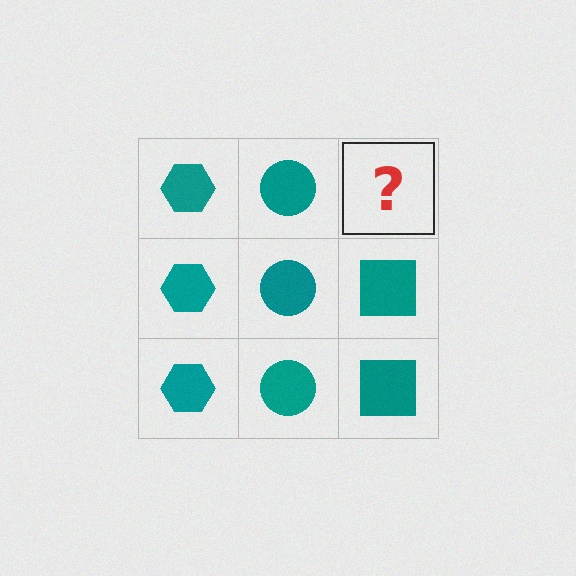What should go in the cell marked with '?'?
The missing cell should contain a teal square.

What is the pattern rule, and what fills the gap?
The rule is that each column has a consistent shape. The gap should be filled with a teal square.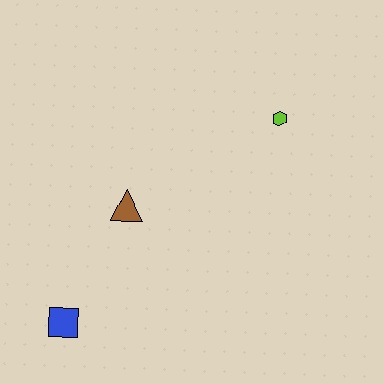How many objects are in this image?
There are 3 objects.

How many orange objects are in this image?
There are no orange objects.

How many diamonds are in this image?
There are no diamonds.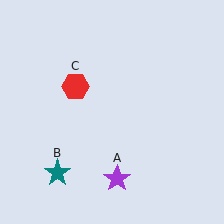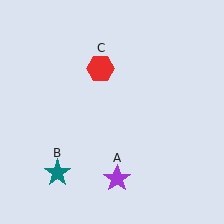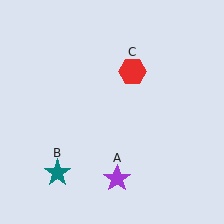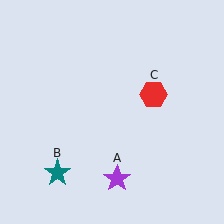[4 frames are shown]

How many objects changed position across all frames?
1 object changed position: red hexagon (object C).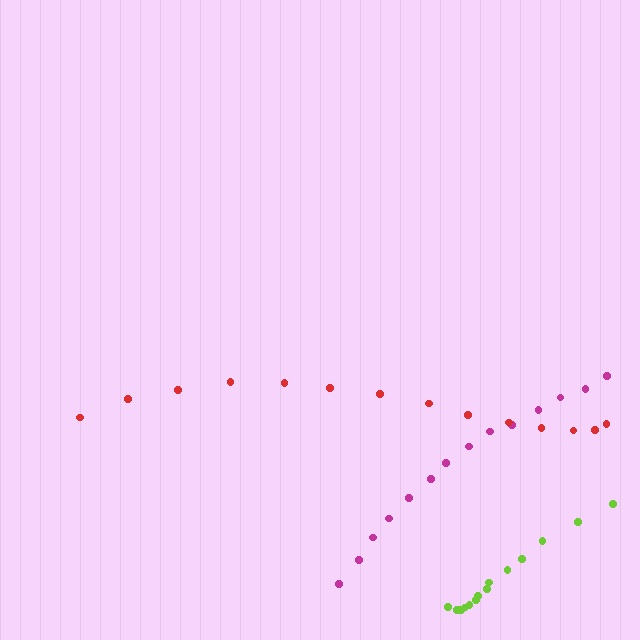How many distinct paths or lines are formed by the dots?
There are 3 distinct paths.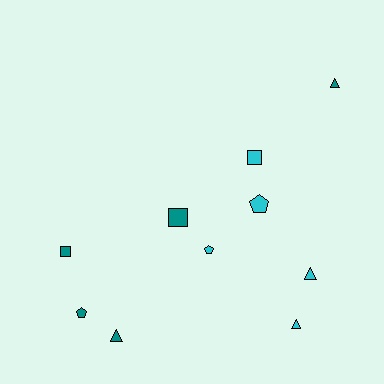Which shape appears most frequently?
Triangle, with 4 objects.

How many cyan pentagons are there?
There are 2 cyan pentagons.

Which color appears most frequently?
Teal, with 5 objects.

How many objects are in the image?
There are 10 objects.